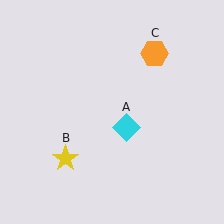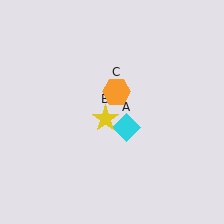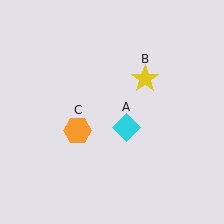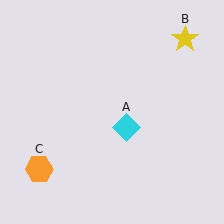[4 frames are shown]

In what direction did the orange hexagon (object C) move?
The orange hexagon (object C) moved down and to the left.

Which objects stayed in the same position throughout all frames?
Cyan diamond (object A) remained stationary.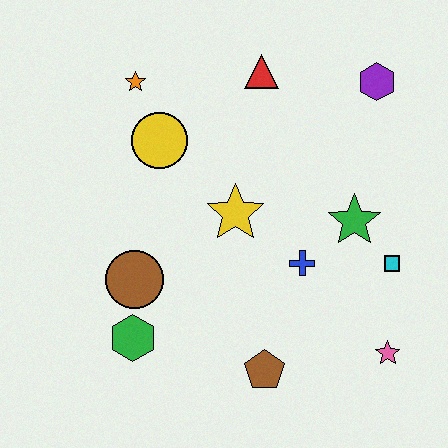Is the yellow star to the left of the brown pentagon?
Yes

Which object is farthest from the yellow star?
The pink star is farthest from the yellow star.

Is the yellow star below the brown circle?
No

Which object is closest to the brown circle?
The green hexagon is closest to the brown circle.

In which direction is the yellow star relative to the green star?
The yellow star is to the left of the green star.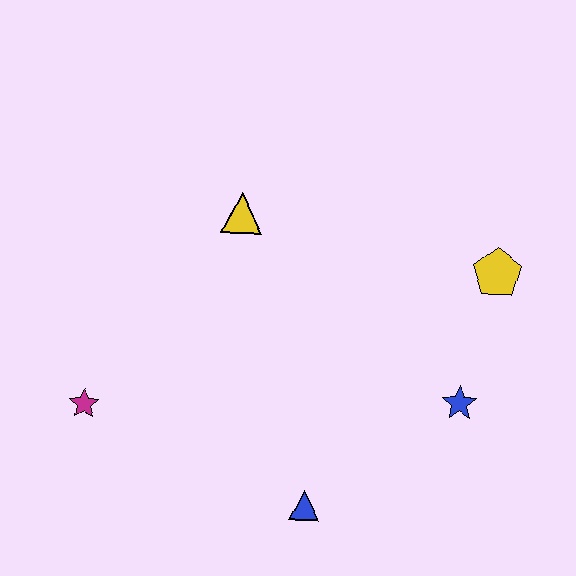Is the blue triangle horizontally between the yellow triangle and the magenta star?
No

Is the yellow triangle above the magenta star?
Yes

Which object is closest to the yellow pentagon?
The blue star is closest to the yellow pentagon.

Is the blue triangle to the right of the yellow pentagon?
No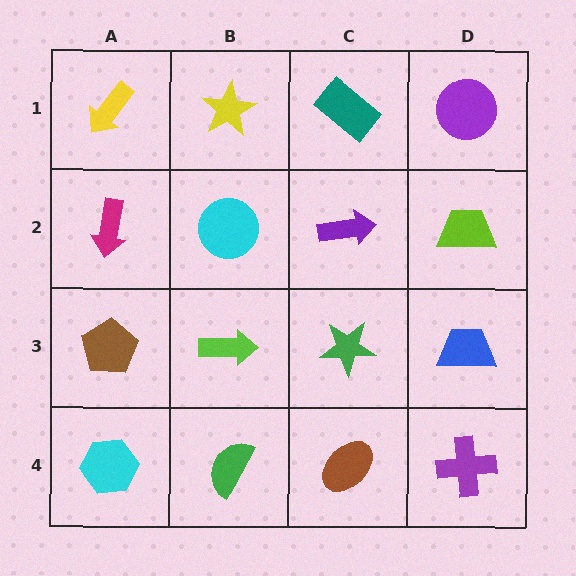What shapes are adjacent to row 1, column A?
A magenta arrow (row 2, column A), a yellow star (row 1, column B).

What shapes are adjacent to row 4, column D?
A blue trapezoid (row 3, column D), a brown ellipse (row 4, column C).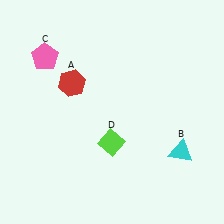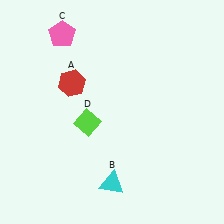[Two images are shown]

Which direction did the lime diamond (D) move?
The lime diamond (D) moved left.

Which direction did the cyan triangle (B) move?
The cyan triangle (B) moved left.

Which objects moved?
The objects that moved are: the cyan triangle (B), the pink pentagon (C), the lime diamond (D).